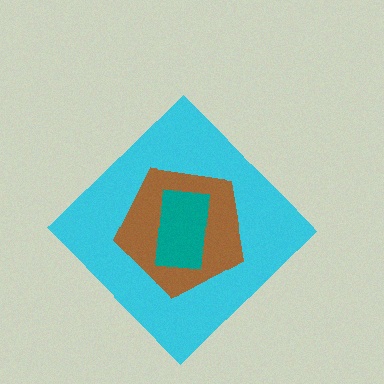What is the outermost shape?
The cyan diamond.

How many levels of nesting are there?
3.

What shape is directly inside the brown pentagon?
The teal rectangle.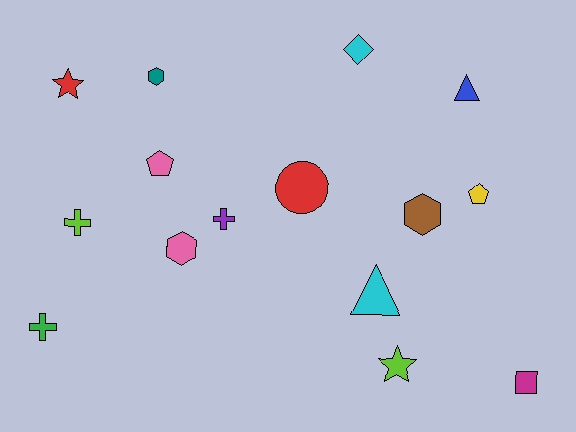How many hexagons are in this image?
There are 3 hexagons.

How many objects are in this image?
There are 15 objects.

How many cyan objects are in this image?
There are 2 cyan objects.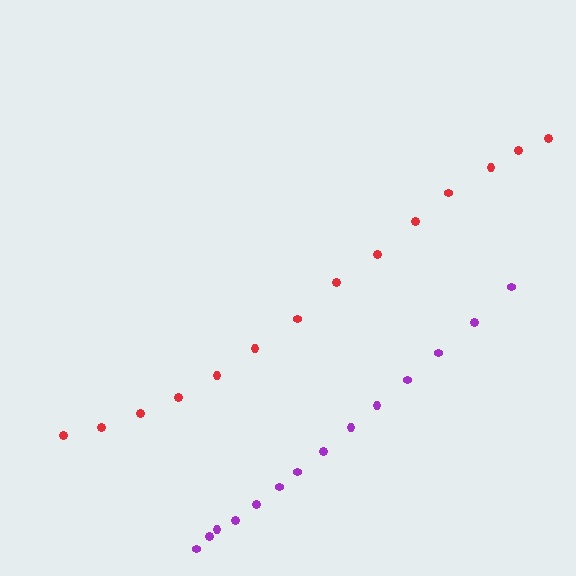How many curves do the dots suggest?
There are 2 distinct paths.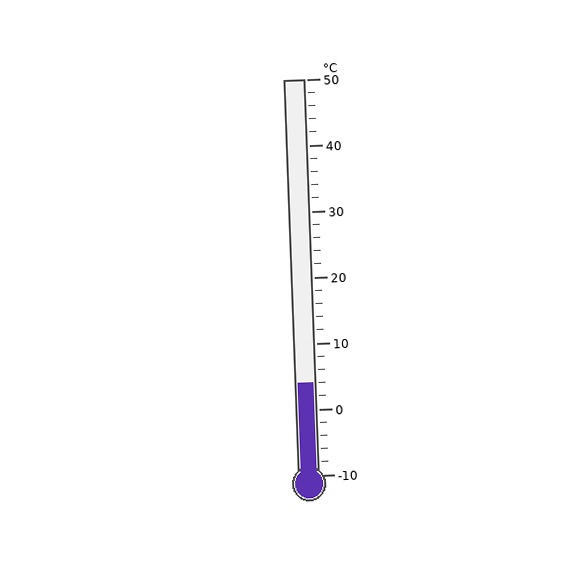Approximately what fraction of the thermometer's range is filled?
The thermometer is filled to approximately 25% of its range.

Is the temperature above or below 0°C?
The temperature is above 0°C.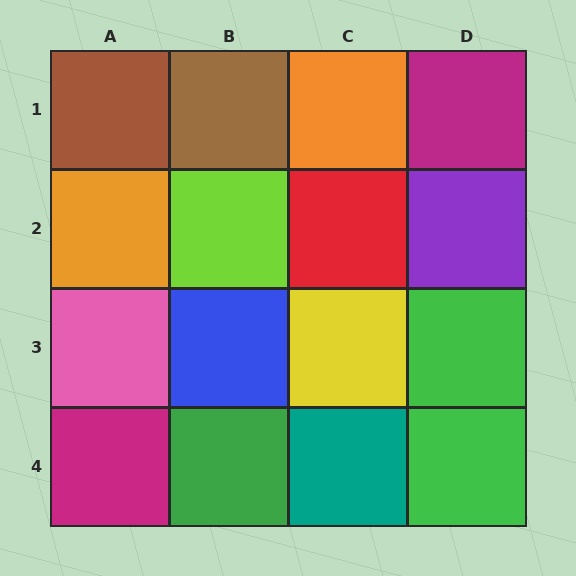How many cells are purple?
1 cell is purple.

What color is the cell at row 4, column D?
Green.